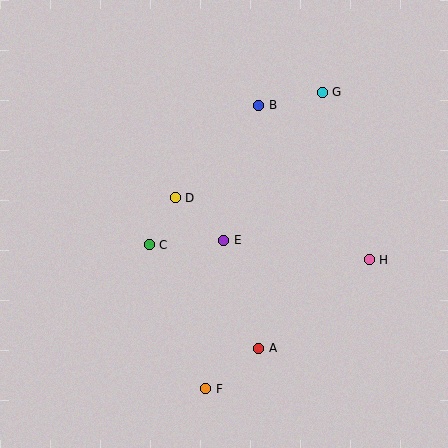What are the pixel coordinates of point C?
Point C is at (149, 245).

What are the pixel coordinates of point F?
Point F is at (206, 389).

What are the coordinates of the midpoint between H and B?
The midpoint between H and B is at (314, 183).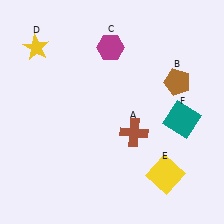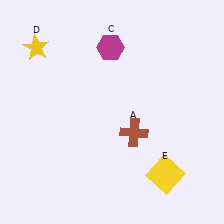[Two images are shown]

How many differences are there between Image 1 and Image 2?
There are 2 differences between the two images.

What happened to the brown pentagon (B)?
The brown pentagon (B) was removed in Image 2. It was in the top-right area of Image 1.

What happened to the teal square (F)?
The teal square (F) was removed in Image 2. It was in the bottom-right area of Image 1.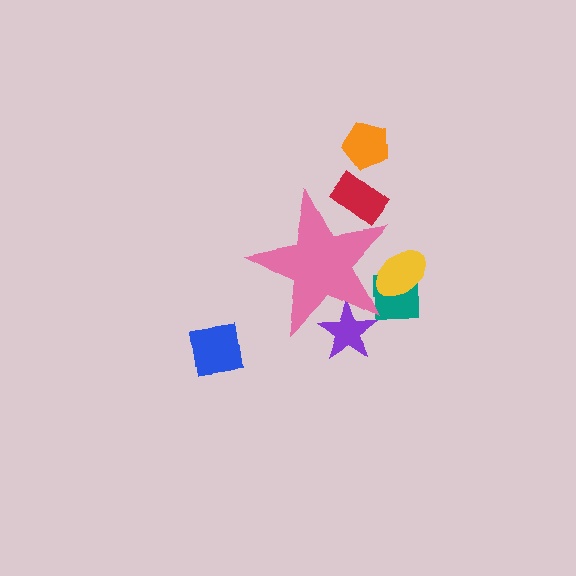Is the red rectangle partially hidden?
Yes, the red rectangle is partially hidden behind the pink star.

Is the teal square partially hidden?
Yes, the teal square is partially hidden behind the pink star.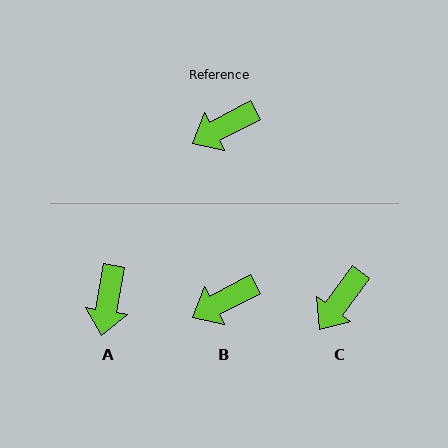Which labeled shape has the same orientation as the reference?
B.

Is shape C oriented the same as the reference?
No, it is off by about 26 degrees.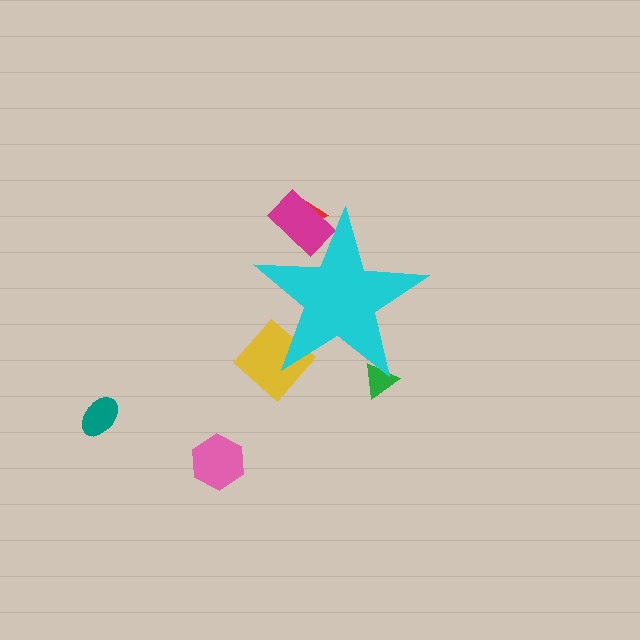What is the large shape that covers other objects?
A cyan star.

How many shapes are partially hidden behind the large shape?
4 shapes are partially hidden.